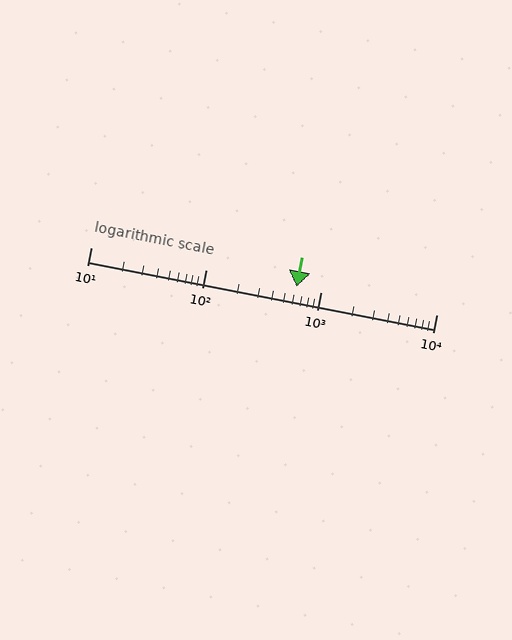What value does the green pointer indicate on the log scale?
The pointer indicates approximately 610.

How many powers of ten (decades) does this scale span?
The scale spans 3 decades, from 10 to 10000.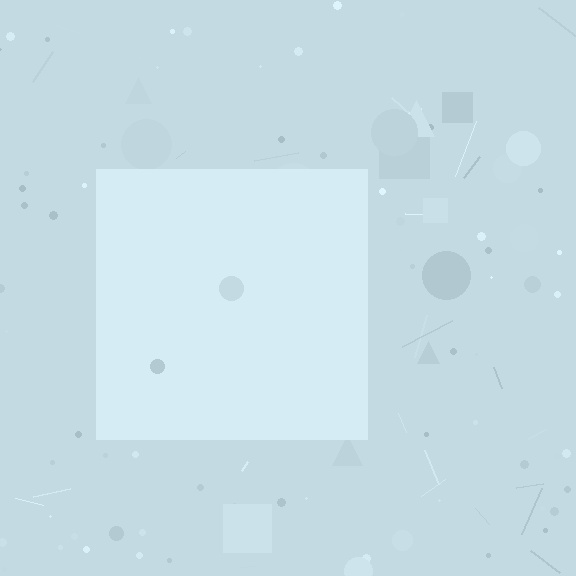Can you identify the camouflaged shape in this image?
The camouflaged shape is a square.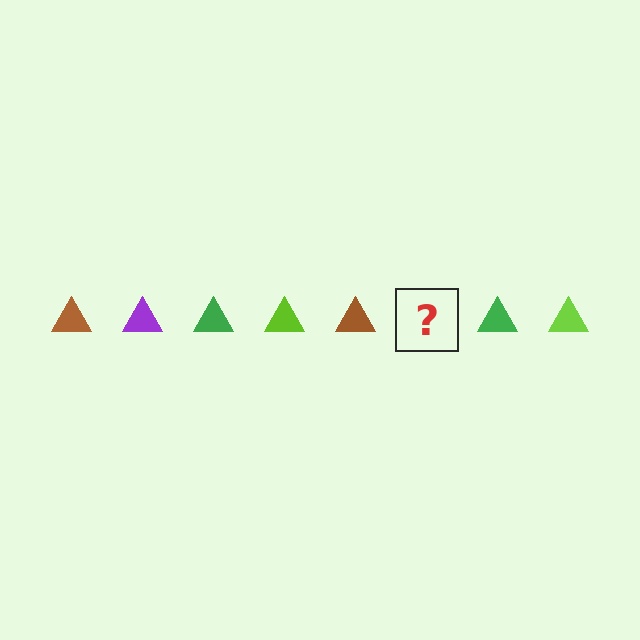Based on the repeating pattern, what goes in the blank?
The blank should be a purple triangle.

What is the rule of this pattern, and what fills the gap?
The rule is that the pattern cycles through brown, purple, green, lime triangles. The gap should be filled with a purple triangle.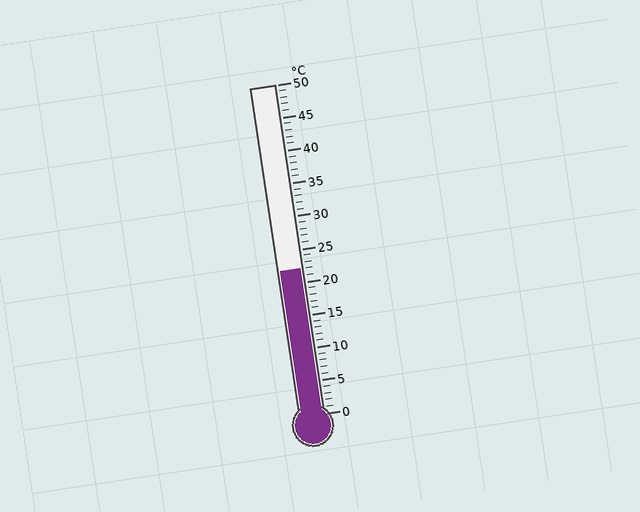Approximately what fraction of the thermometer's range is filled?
The thermometer is filled to approximately 45% of its range.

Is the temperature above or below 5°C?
The temperature is above 5°C.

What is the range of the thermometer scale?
The thermometer scale ranges from 0°C to 50°C.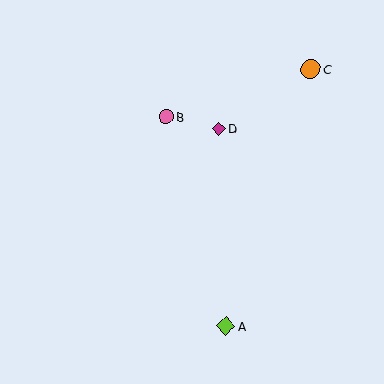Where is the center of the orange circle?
The center of the orange circle is at (311, 69).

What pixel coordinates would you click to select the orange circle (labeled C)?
Click at (311, 69) to select the orange circle C.